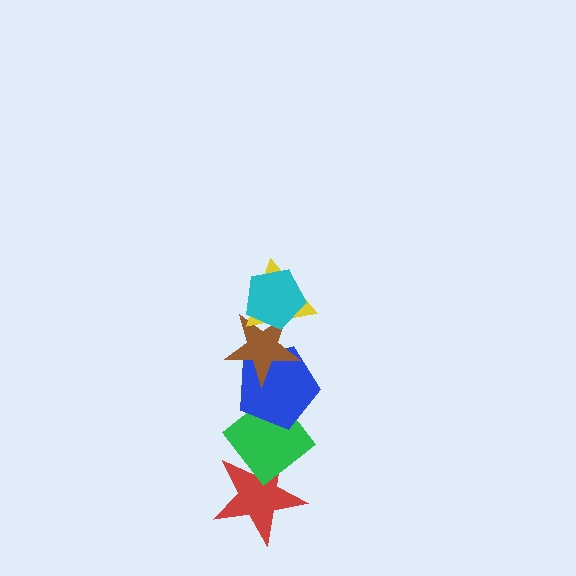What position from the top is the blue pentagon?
The blue pentagon is 4th from the top.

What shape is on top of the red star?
The green diamond is on top of the red star.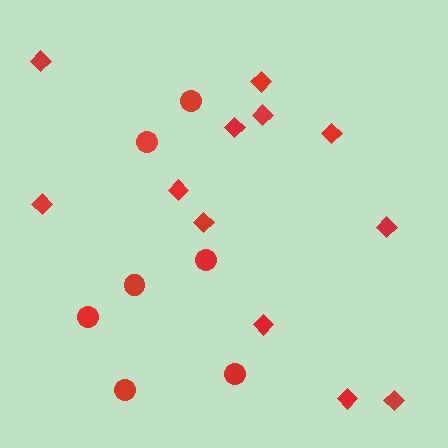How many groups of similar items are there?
There are 2 groups: one group of circles (7) and one group of diamonds (12).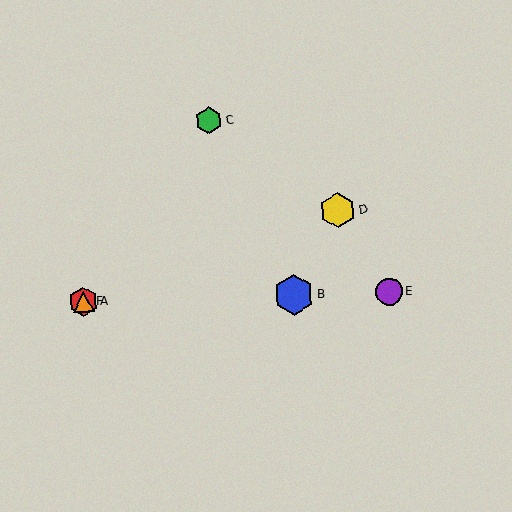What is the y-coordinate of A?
Object A is at y≈302.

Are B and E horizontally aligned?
Yes, both are at y≈295.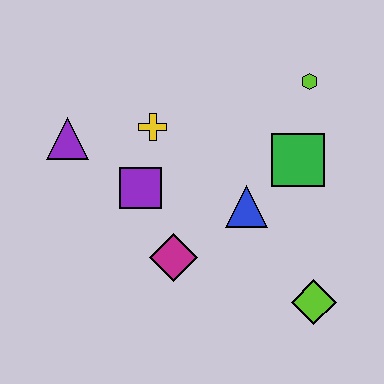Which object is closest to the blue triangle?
The green square is closest to the blue triangle.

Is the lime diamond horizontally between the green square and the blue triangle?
No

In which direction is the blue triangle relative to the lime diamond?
The blue triangle is above the lime diamond.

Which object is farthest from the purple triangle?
The lime diamond is farthest from the purple triangle.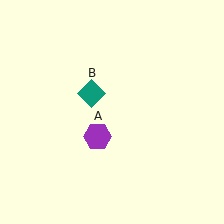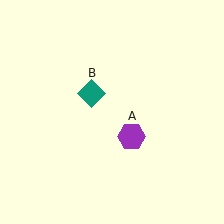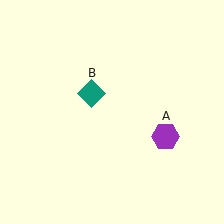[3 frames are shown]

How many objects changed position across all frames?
1 object changed position: purple hexagon (object A).